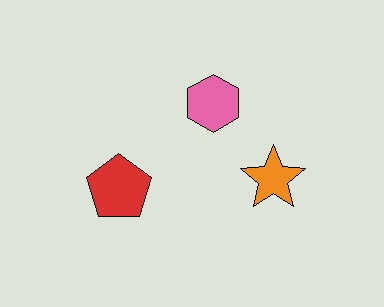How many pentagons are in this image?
There is 1 pentagon.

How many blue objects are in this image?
There are no blue objects.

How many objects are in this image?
There are 3 objects.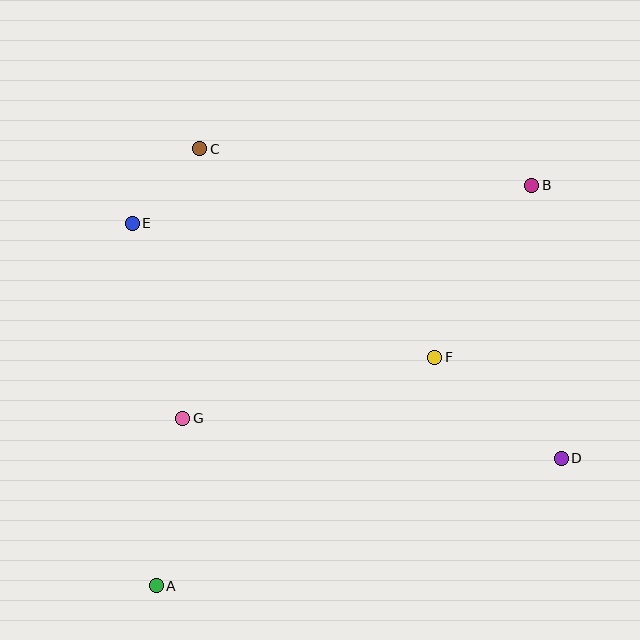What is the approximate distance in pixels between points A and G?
The distance between A and G is approximately 169 pixels.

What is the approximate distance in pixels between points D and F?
The distance between D and F is approximately 162 pixels.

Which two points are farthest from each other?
Points A and B are farthest from each other.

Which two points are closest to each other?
Points C and E are closest to each other.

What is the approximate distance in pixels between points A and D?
The distance between A and D is approximately 425 pixels.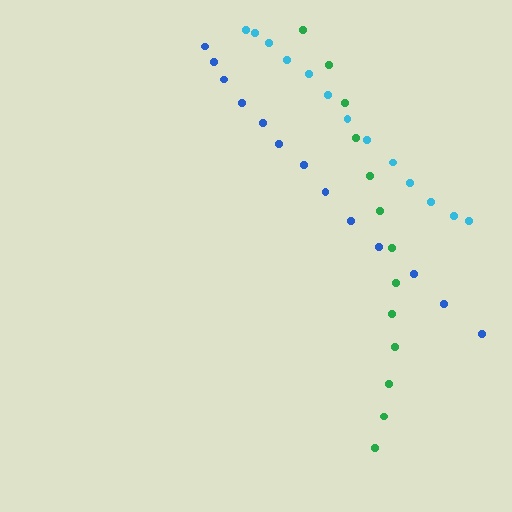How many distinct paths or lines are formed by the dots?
There are 3 distinct paths.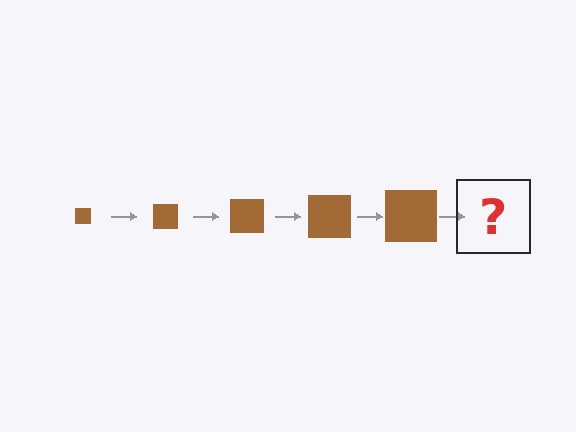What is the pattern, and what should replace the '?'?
The pattern is that the square gets progressively larger each step. The '?' should be a brown square, larger than the previous one.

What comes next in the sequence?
The next element should be a brown square, larger than the previous one.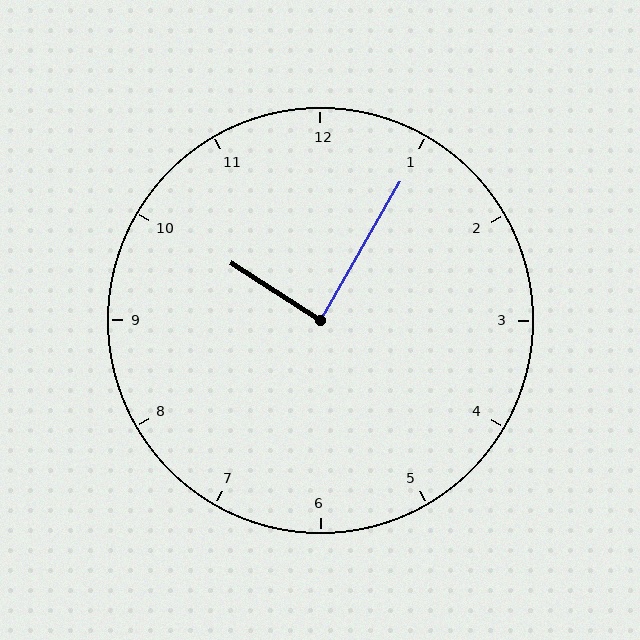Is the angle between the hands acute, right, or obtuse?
It is right.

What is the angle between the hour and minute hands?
Approximately 88 degrees.